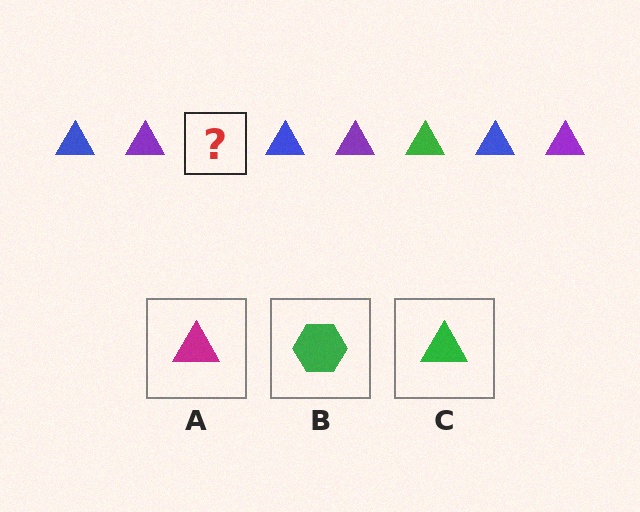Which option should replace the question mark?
Option C.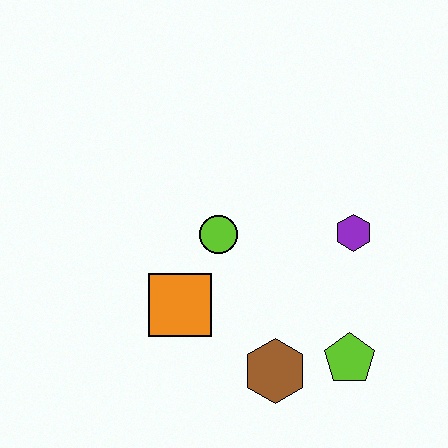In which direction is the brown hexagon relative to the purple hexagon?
The brown hexagon is below the purple hexagon.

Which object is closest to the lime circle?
The orange square is closest to the lime circle.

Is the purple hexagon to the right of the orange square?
Yes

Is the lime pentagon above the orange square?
No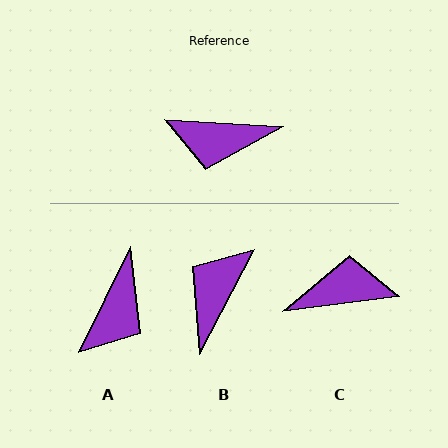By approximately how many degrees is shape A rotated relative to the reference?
Approximately 67 degrees counter-clockwise.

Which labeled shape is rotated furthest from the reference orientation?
C, about 169 degrees away.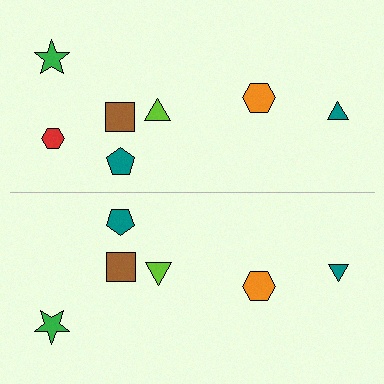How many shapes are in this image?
There are 13 shapes in this image.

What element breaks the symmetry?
A red hexagon is missing from the bottom side.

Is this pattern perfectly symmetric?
No, the pattern is not perfectly symmetric. A red hexagon is missing from the bottom side.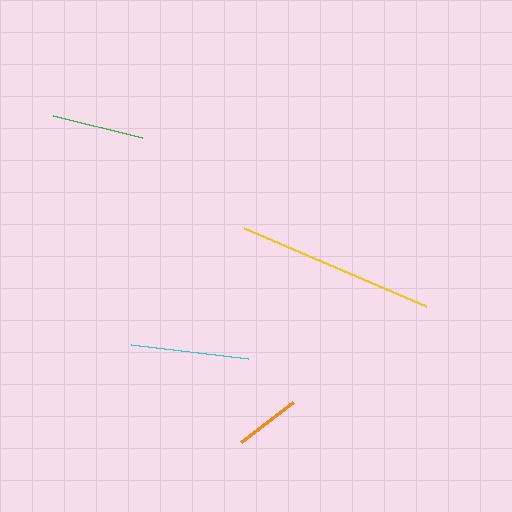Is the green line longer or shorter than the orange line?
The green line is longer than the orange line.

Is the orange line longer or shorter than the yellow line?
The yellow line is longer than the orange line.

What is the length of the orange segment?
The orange segment is approximately 65 pixels long.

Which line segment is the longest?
The yellow line is the longest at approximately 198 pixels.